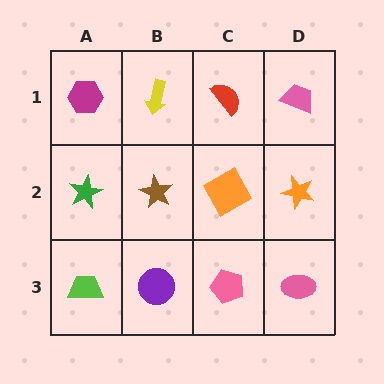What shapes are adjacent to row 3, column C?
An orange square (row 2, column C), a purple circle (row 3, column B), a pink ellipse (row 3, column D).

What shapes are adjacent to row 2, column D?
A pink trapezoid (row 1, column D), a pink ellipse (row 3, column D), an orange square (row 2, column C).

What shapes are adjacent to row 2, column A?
A magenta hexagon (row 1, column A), a lime trapezoid (row 3, column A), a brown star (row 2, column B).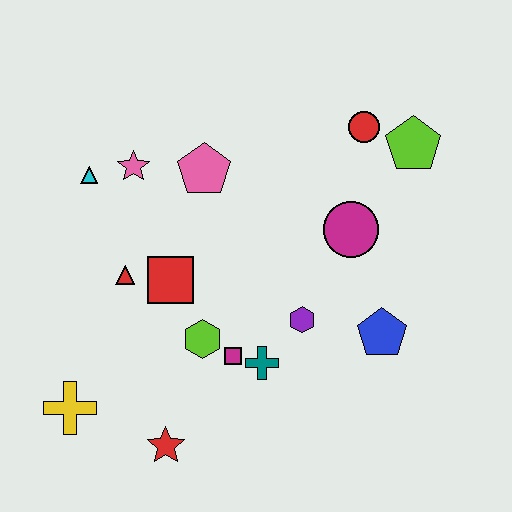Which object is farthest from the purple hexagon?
The cyan triangle is farthest from the purple hexagon.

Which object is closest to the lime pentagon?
The red circle is closest to the lime pentagon.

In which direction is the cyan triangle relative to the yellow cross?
The cyan triangle is above the yellow cross.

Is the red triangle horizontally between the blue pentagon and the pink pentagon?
No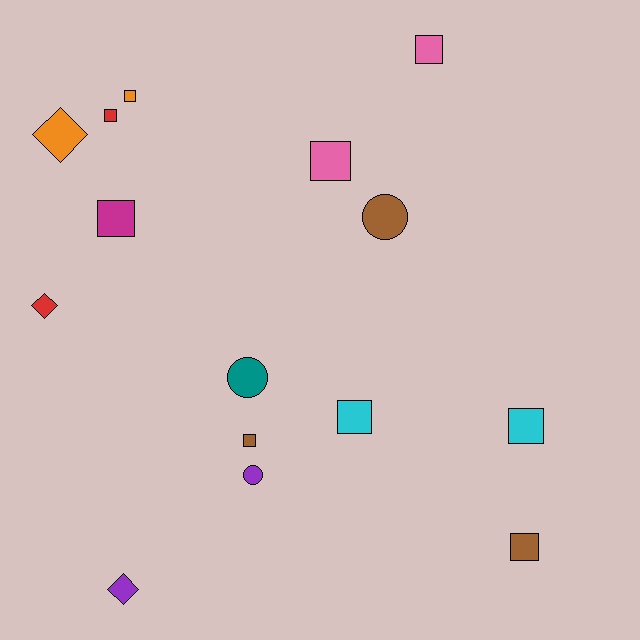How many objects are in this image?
There are 15 objects.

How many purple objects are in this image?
There are 2 purple objects.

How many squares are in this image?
There are 9 squares.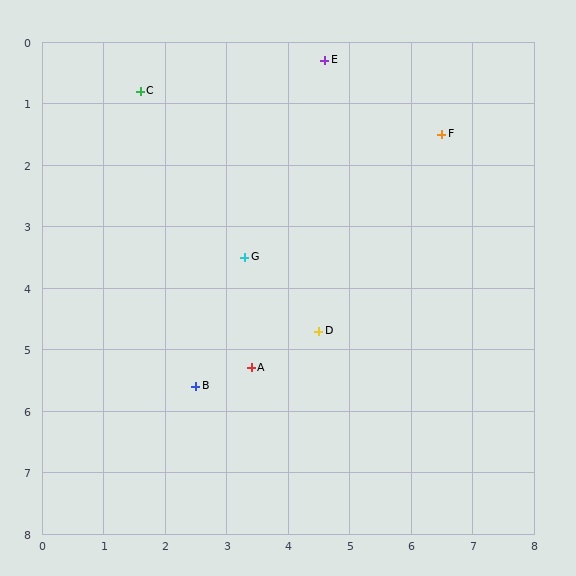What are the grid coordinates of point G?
Point G is at approximately (3.3, 3.5).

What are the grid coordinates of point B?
Point B is at approximately (2.5, 5.6).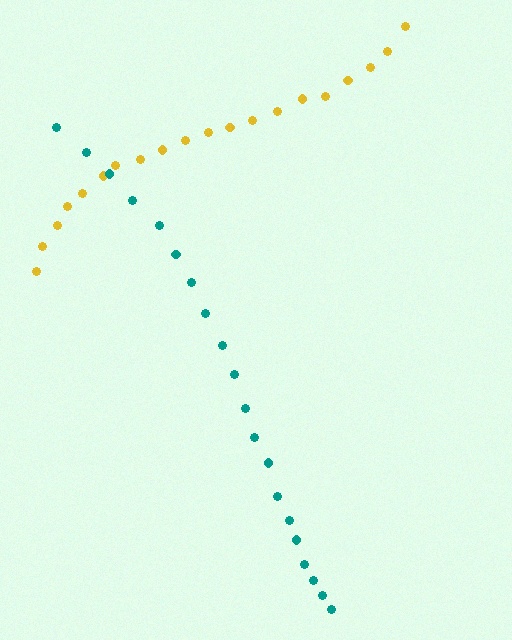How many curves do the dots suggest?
There are 2 distinct paths.